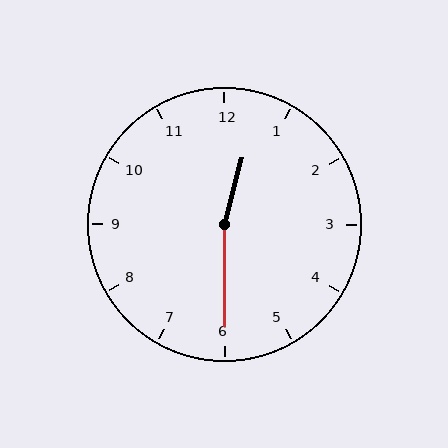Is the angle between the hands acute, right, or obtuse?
It is obtuse.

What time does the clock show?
12:30.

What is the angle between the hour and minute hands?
Approximately 165 degrees.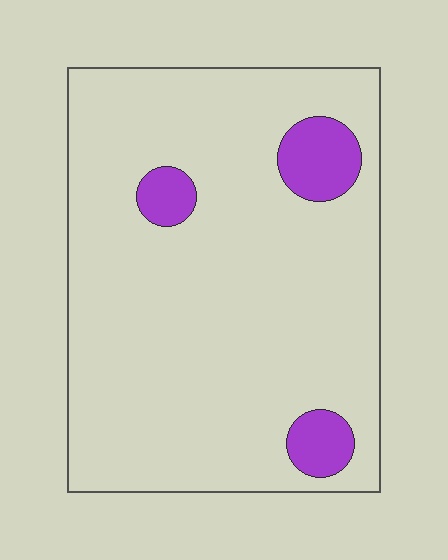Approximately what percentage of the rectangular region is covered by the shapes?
Approximately 10%.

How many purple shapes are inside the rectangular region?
3.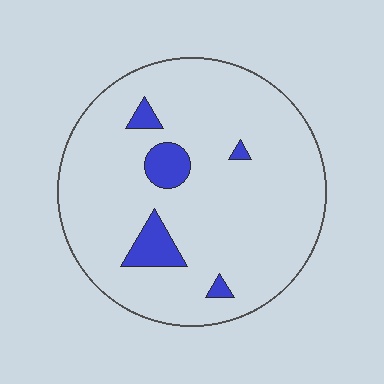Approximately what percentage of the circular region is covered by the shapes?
Approximately 10%.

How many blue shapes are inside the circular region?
5.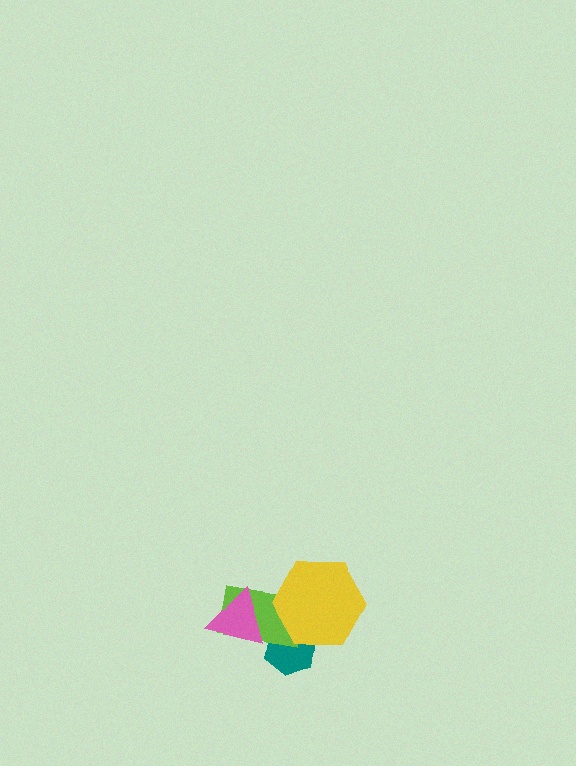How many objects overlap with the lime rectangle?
3 objects overlap with the lime rectangle.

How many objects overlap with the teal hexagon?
2 objects overlap with the teal hexagon.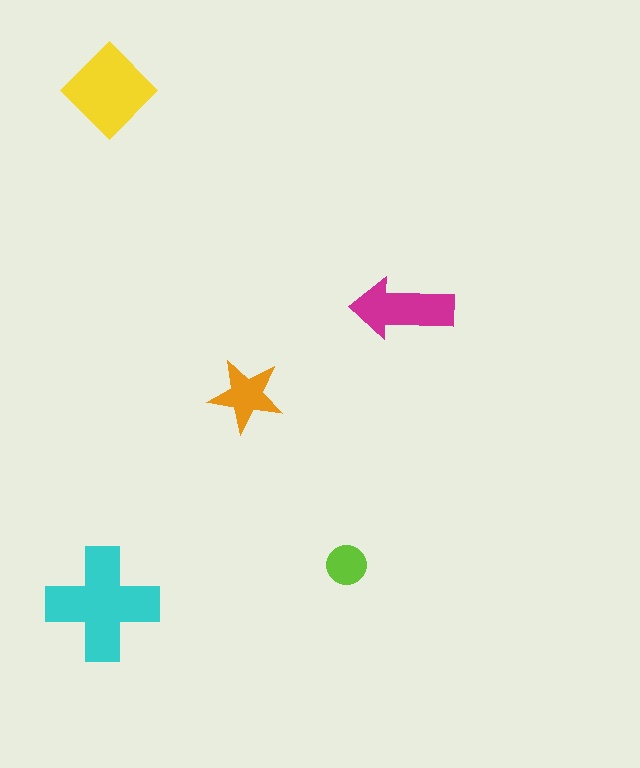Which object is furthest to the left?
The cyan cross is leftmost.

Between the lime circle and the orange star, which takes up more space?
The orange star.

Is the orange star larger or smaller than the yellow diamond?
Smaller.